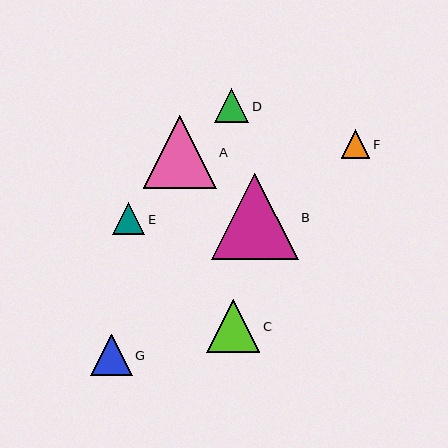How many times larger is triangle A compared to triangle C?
Triangle A is approximately 1.4 times the size of triangle C.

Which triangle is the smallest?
Triangle F is the smallest with a size of approximately 29 pixels.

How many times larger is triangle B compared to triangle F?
Triangle B is approximately 3.0 times the size of triangle F.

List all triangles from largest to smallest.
From largest to smallest: B, A, C, G, D, E, F.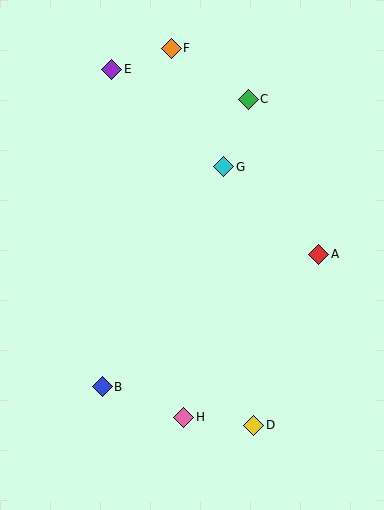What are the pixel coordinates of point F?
Point F is at (171, 48).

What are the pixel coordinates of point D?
Point D is at (254, 425).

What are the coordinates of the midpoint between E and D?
The midpoint between E and D is at (183, 247).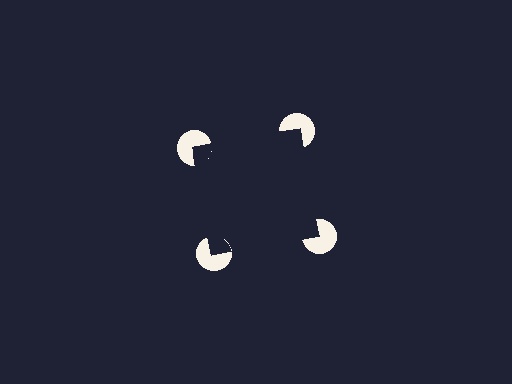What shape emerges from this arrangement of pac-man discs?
An illusory square — its edges are inferred from the aligned wedge cuts in the pac-man discs, not physically drawn.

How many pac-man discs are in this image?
There are 4 — one at each vertex of the illusory square.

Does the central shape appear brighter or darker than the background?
It typically appears slightly darker than the background, even though no actual brightness change is drawn.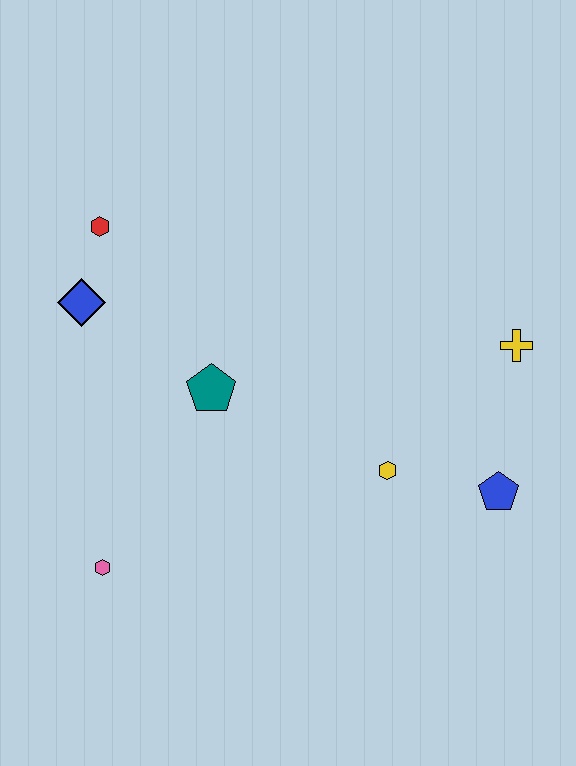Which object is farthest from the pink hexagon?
The yellow cross is farthest from the pink hexagon.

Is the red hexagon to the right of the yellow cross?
No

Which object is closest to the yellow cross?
The blue pentagon is closest to the yellow cross.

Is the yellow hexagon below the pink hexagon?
No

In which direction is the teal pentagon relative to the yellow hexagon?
The teal pentagon is to the left of the yellow hexagon.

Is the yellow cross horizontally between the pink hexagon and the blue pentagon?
No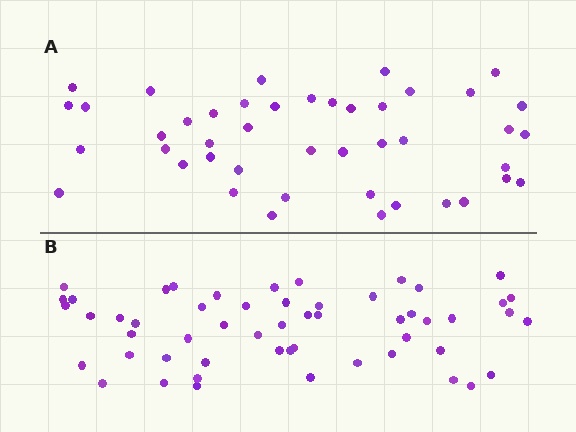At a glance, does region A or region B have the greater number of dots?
Region B (the bottom region) has more dots.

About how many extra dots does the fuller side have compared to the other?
Region B has roughly 10 or so more dots than region A.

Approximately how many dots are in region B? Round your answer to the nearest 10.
About 50 dots. (The exact count is 54, which rounds to 50.)